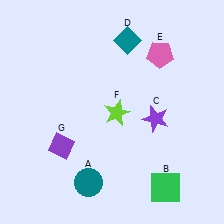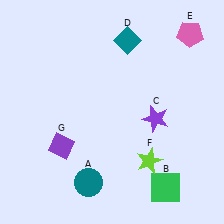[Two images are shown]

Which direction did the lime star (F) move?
The lime star (F) moved down.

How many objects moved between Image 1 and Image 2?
2 objects moved between the two images.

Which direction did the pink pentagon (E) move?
The pink pentagon (E) moved right.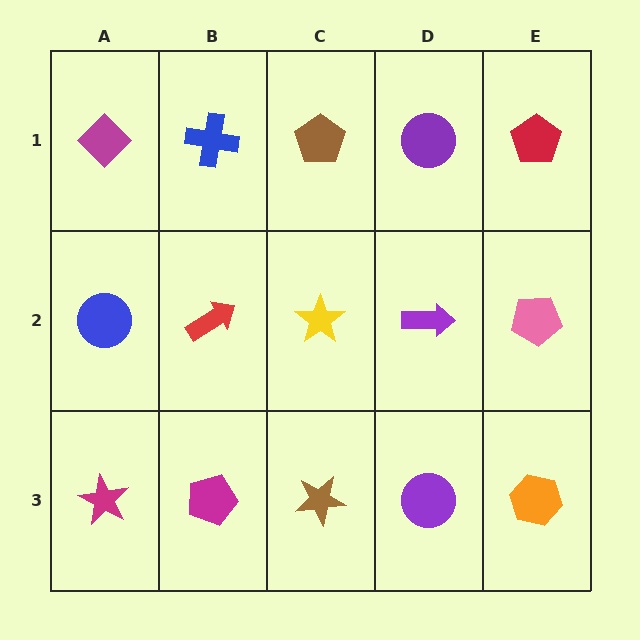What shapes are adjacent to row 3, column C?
A yellow star (row 2, column C), a magenta pentagon (row 3, column B), a purple circle (row 3, column D).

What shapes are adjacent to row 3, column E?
A pink pentagon (row 2, column E), a purple circle (row 3, column D).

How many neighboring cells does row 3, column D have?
3.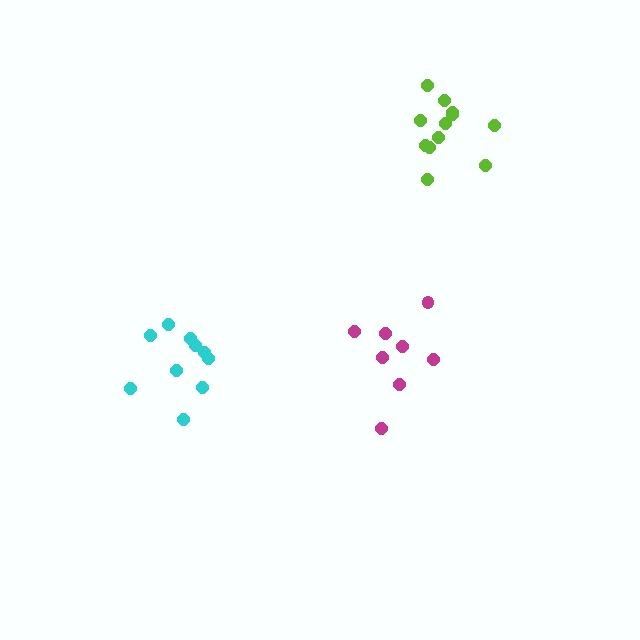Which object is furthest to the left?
The cyan cluster is leftmost.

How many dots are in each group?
Group 1: 12 dots, Group 2: 8 dots, Group 3: 10 dots (30 total).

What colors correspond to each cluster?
The clusters are colored: lime, magenta, cyan.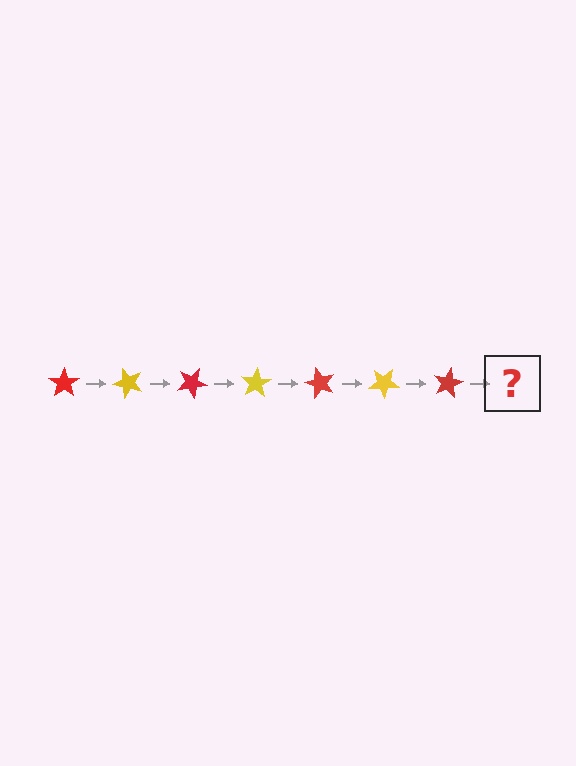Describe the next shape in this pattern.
It should be a yellow star, rotated 350 degrees from the start.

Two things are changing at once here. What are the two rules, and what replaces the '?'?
The two rules are that it rotates 50 degrees each step and the color cycles through red and yellow. The '?' should be a yellow star, rotated 350 degrees from the start.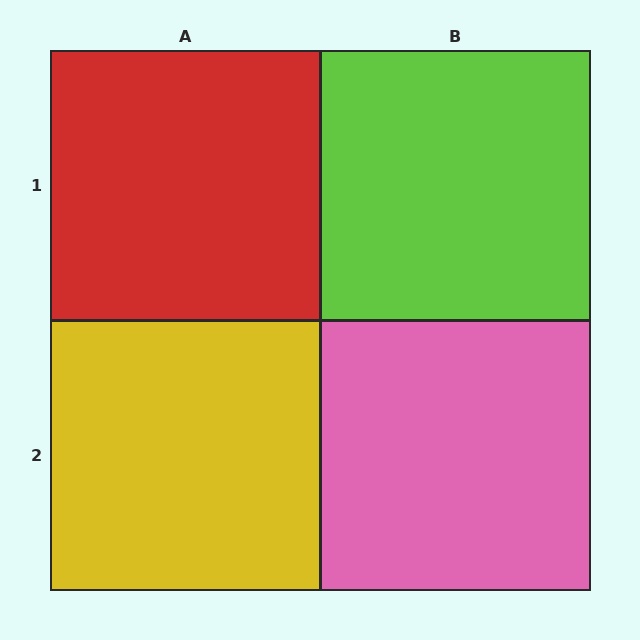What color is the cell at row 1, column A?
Red.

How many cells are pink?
1 cell is pink.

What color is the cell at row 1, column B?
Lime.